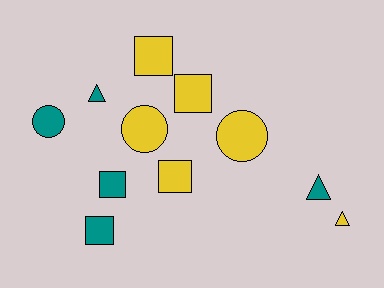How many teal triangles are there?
There are 2 teal triangles.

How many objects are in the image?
There are 11 objects.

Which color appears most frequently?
Yellow, with 6 objects.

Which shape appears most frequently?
Square, with 5 objects.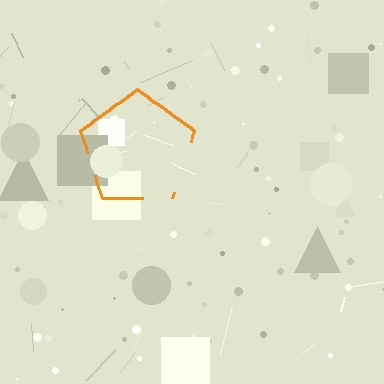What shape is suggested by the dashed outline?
The dashed outline suggests a pentagon.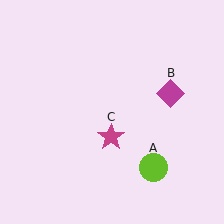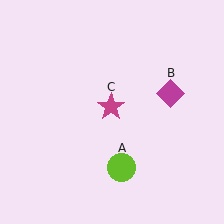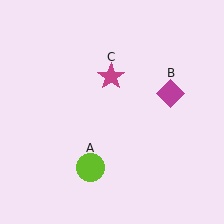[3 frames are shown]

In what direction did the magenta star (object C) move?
The magenta star (object C) moved up.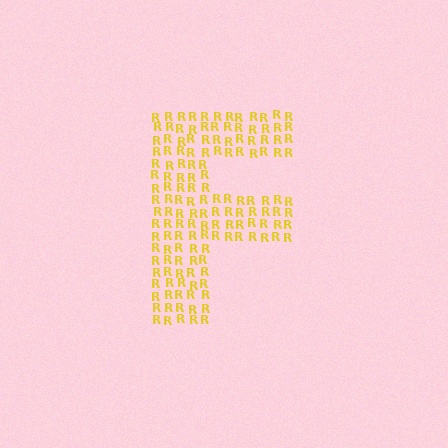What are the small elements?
The small elements are letter R's.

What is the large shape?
The large shape is the letter F.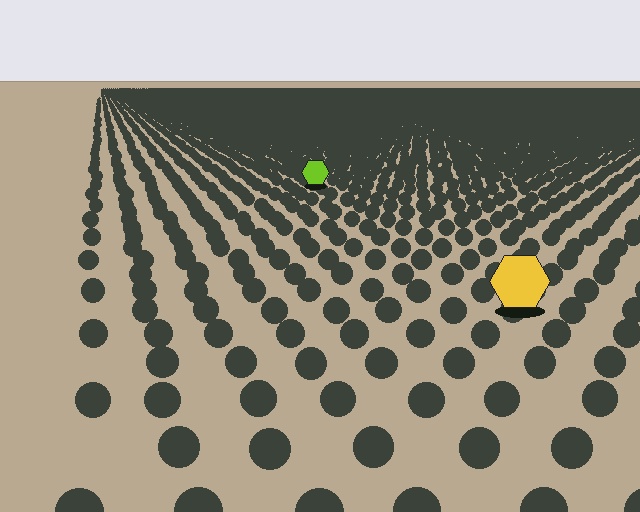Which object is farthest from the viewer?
The lime hexagon is farthest from the viewer. It appears smaller and the ground texture around it is denser.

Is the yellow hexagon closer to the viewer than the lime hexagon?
Yes. The yellow hexagon is closer — you can tell from the texture gradient: the ground texture is coarser near it.